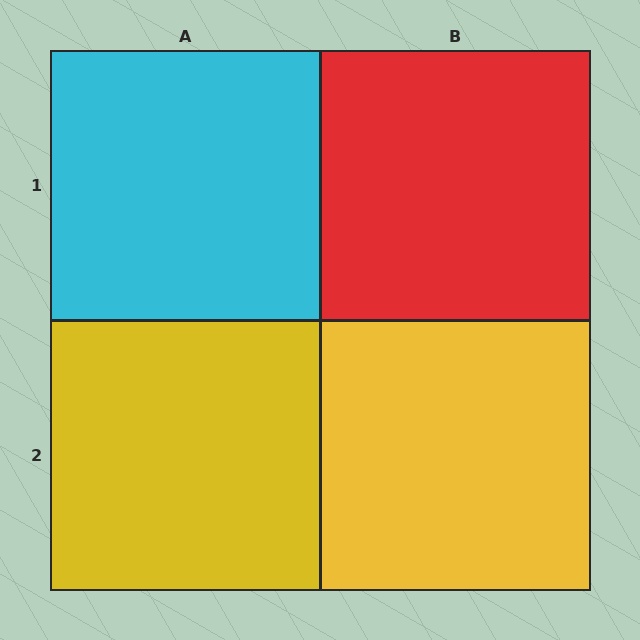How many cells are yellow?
2 cells are yellow.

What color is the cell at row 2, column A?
Yellow.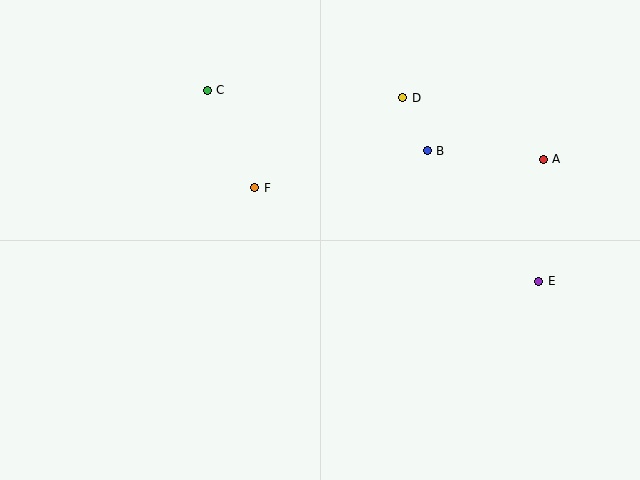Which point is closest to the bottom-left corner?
Point F is closest to the bottom-left corner.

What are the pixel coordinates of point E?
Point E is at (539, 281).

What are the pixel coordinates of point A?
Point A is at (543, 159).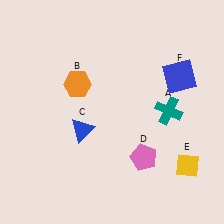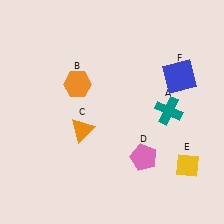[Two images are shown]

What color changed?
The triangle (C) changed from blue in Image 1 to orange in Image 2.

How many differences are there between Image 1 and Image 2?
There is 1 difference between the two images.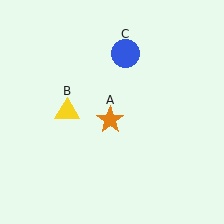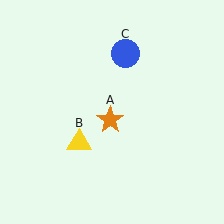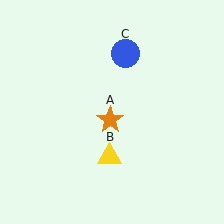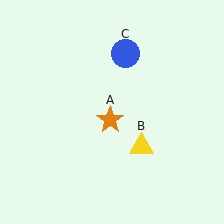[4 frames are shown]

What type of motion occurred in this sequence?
The yellow triangle (object B) rotated counterclockwise around the center of the scene.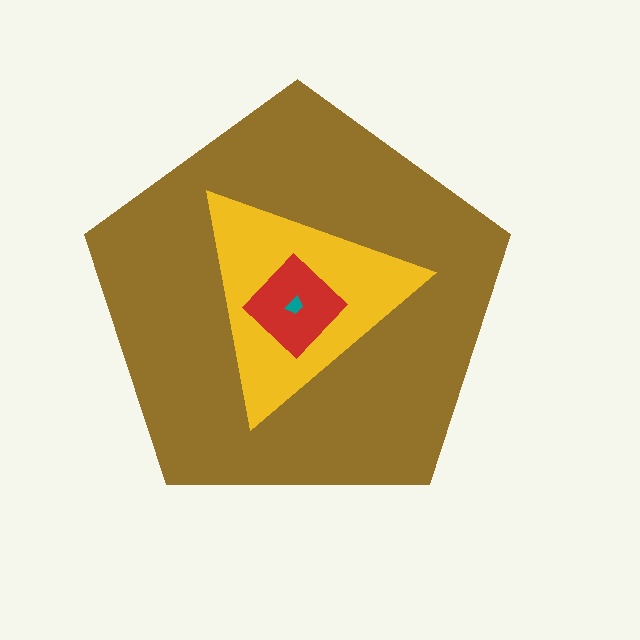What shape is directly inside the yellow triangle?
The red diamond.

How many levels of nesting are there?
4.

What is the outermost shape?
The brown pentagon.